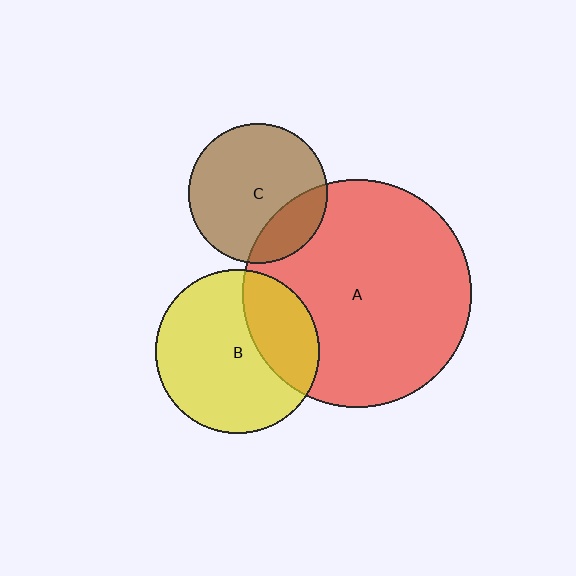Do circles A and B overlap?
Yes.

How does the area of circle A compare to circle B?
Approximately 1.9 times.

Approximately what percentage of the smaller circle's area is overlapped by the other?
Approximately 30%.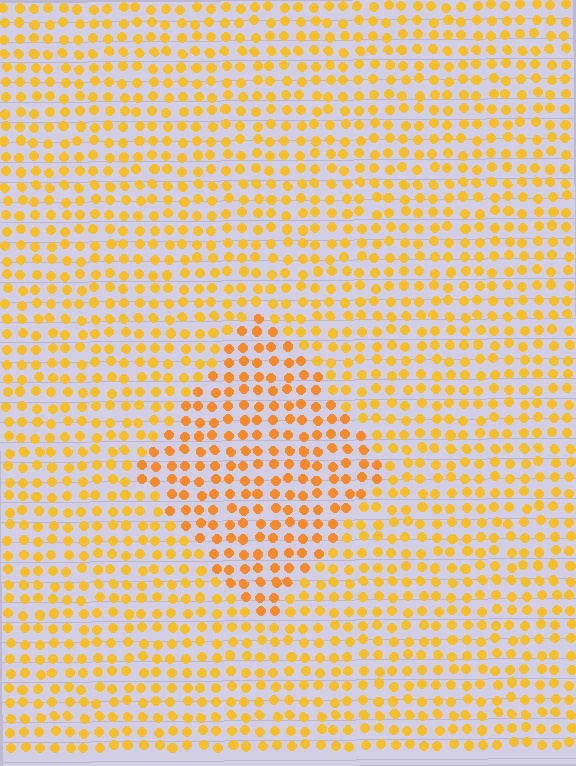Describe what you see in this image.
The image is filled with small yellow elements in a uniform arrangement. A diamond-shaped region is visible where the elements are tinted to a slightly different hue, forming a subtle color boundary.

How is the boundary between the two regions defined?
The boundary is defined purely by a slight shift in hue (about 15 degrees). Spacing, size, and orientation are identical on both sides.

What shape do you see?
I see a diamond.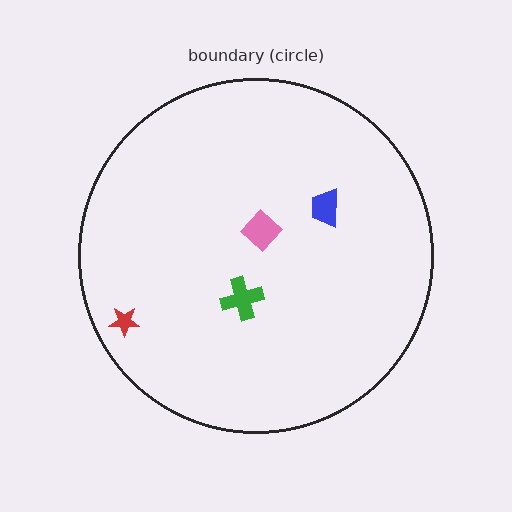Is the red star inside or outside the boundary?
Inside.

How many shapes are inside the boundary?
4 inside, 0 outside.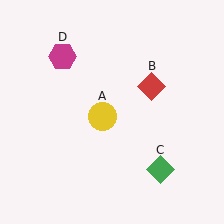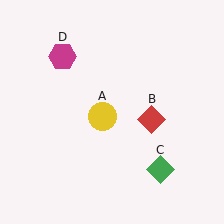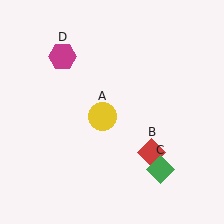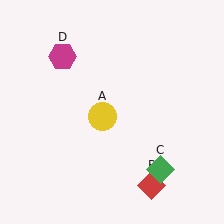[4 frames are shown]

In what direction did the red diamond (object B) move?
The red diamond (object B) moved down.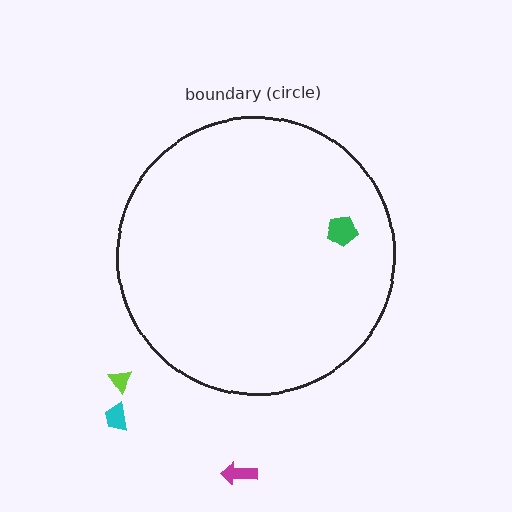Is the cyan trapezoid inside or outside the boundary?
Outside.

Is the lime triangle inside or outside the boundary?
Outside.